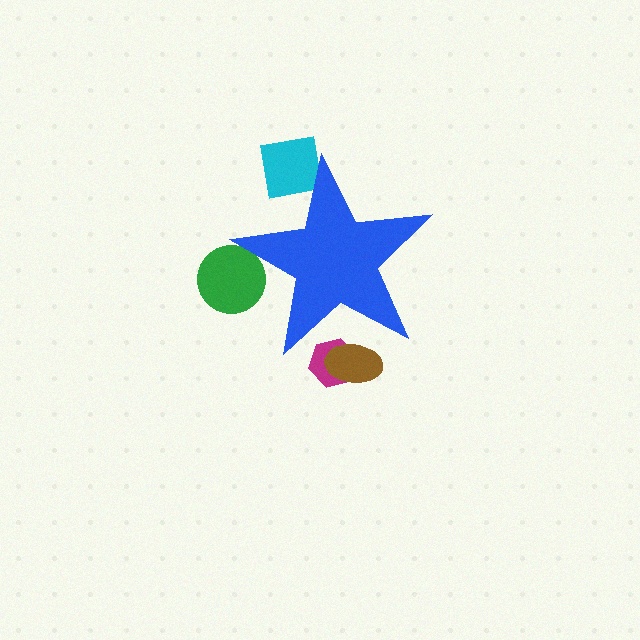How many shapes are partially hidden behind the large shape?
4 shapes are partially hidden.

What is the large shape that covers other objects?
A blue star.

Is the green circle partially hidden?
Yes, the green circle is partially hidden behind the blue star.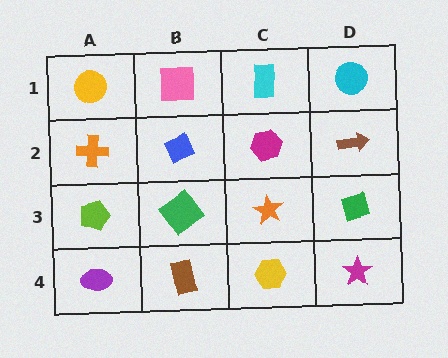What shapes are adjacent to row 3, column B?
A blue diamond (row 2, column B), a brown rectangle (row 4, column B), a lime pentagon (row 3, column A), an orange star (row 3, column C).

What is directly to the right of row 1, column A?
A pink square.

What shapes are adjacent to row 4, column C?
An orange star (row 3, column C), a brown rectangle (row 4, column B), a magenta star (row 4, column D).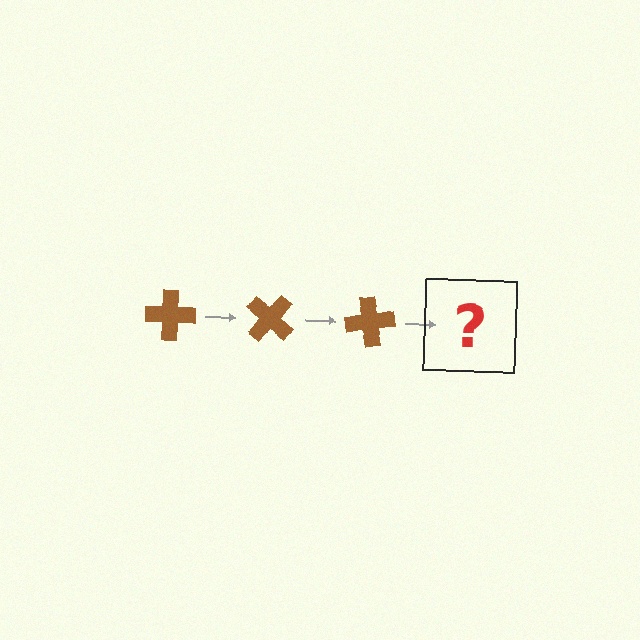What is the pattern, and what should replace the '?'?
The pattern is that the cross rotates 40 degrees each step. The '?' should be a brown cross rotated 120 degrees.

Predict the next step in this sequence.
The next step is a brown cross rotated 120 degrees.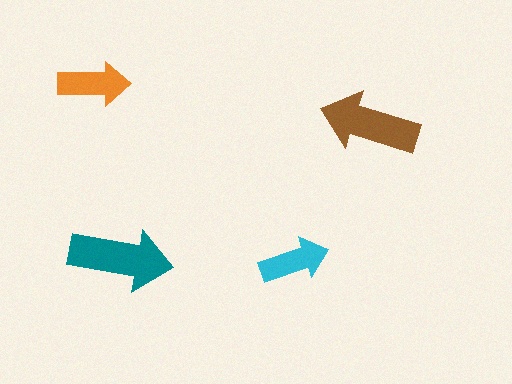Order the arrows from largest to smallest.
the teal one, the brown one, the orange one, the cyan one.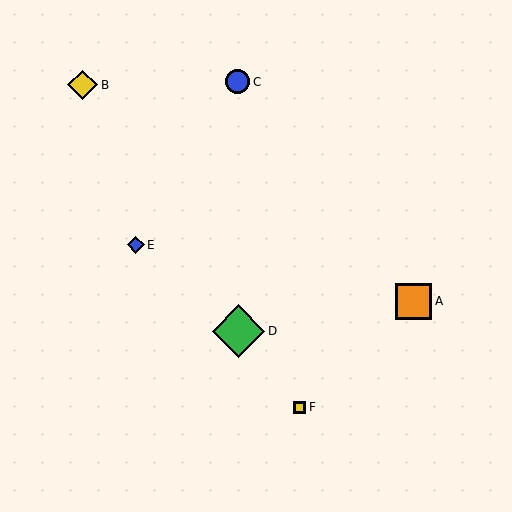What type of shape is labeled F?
Shape F is a yellow square.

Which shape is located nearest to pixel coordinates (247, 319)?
The green diamond (labeled D) at (239, 331) is nearest to that location.